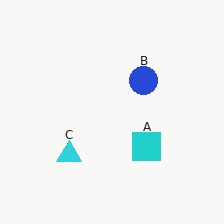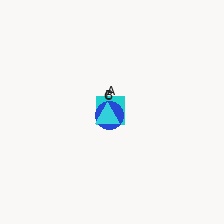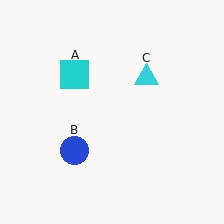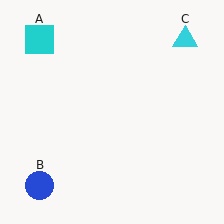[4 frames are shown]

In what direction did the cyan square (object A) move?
The cyan square (object A) moved up and to the left.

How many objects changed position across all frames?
3 objects changed position: cyan square (object A), blue circle (object B), cyan triangle (object C).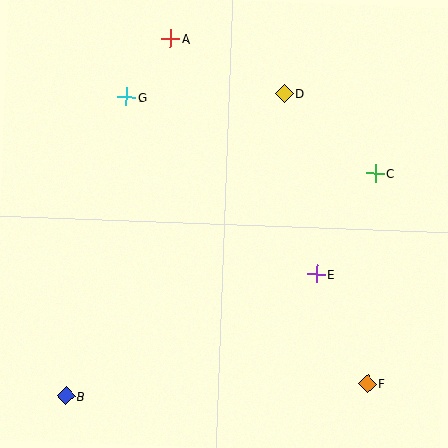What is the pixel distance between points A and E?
The distance between A and E is 277 pixels.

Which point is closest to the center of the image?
Point E at (316, 274) is closest to the center.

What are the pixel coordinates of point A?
Point A is at (171, 39).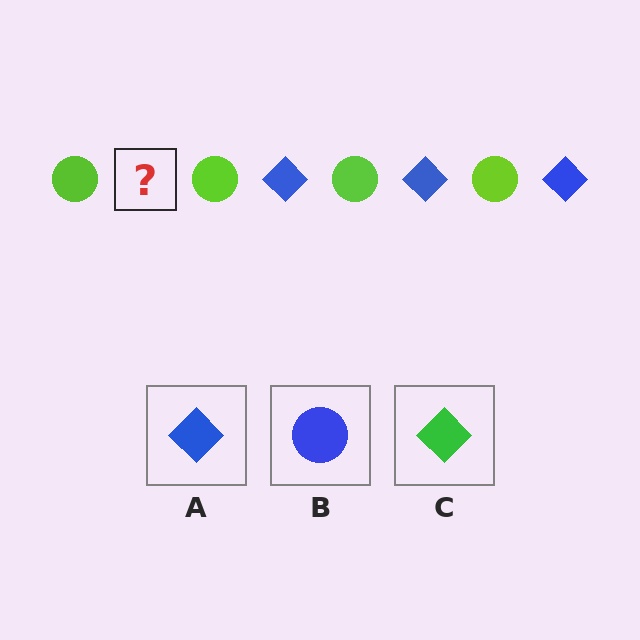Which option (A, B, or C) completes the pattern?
A.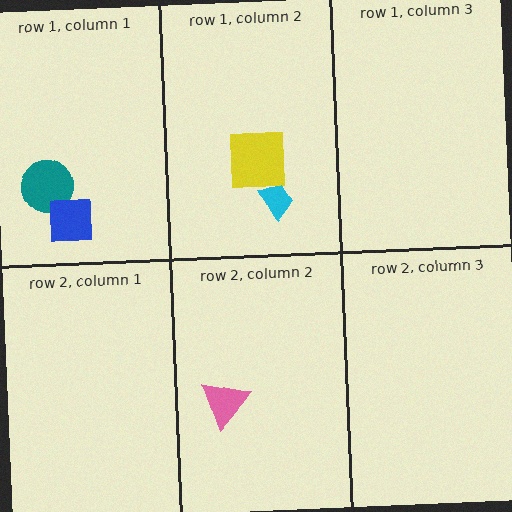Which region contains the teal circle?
The row 1, column 1 region.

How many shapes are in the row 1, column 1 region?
2.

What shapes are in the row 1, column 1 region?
The teal circle, the blue square.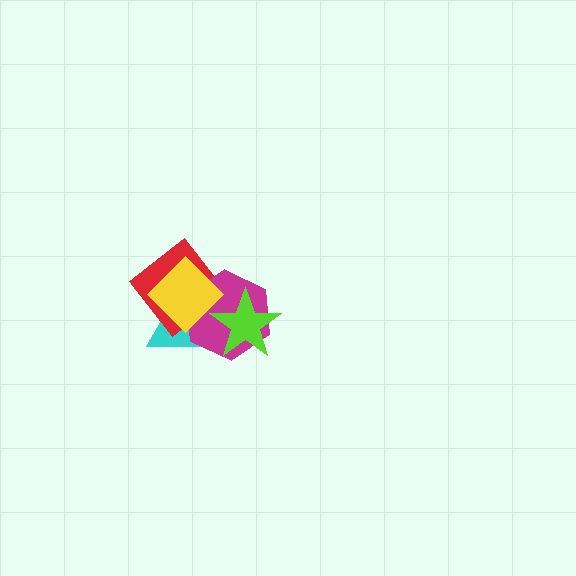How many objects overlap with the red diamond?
3 objects overlap with the red diamond.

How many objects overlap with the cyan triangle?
4 objects overlap with the cyan triangle.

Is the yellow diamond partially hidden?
No, no other shape covers it.